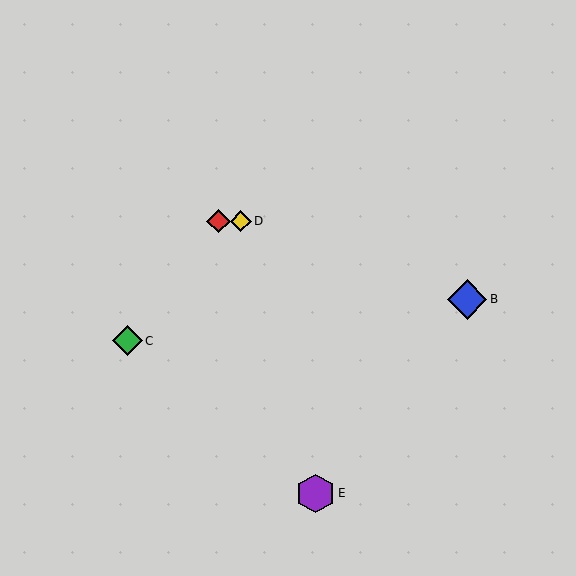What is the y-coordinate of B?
Object B is at y≈299.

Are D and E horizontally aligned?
No, D is at y≈221 and E is at y≈493.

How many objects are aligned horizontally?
2 objects (A, D) are aligned horizontally.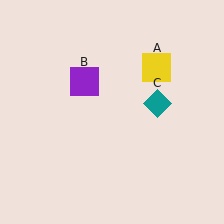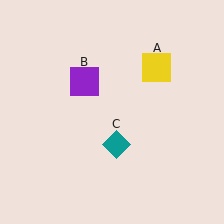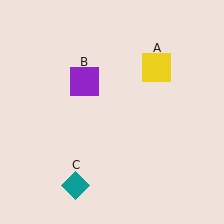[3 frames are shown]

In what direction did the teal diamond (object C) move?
The teal diamond (object C) moved down and to the left.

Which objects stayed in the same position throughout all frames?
Yellow square (object A) and purple square (object B) remained stationary.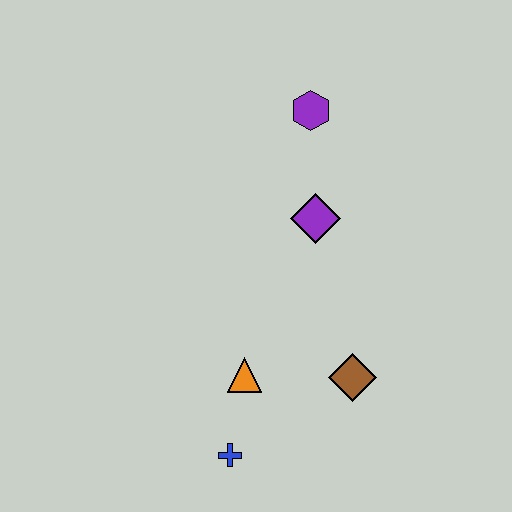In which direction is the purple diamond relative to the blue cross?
The purple diamond is above the blue cross.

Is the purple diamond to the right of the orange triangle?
Yes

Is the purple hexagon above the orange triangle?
Yes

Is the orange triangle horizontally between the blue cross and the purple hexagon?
Yes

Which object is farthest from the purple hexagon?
The blue cross is farthest from the purple hexagon.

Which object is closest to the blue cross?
The orange triangle is closest to the blue cross.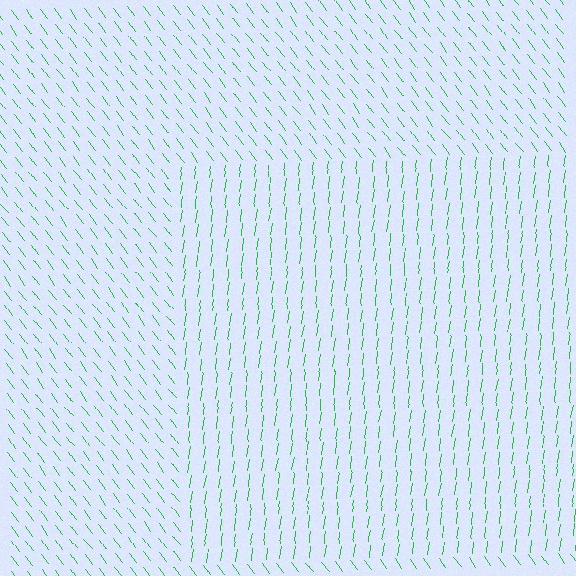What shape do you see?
I see a rectangle.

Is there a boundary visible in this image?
Yes, there is a texture boundary formed by a change in line orientation.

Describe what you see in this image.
The image is filled with small green line segments. A rectangle region in the image has lines oriented differently from the surrounding lines, creating a visible texture boundary.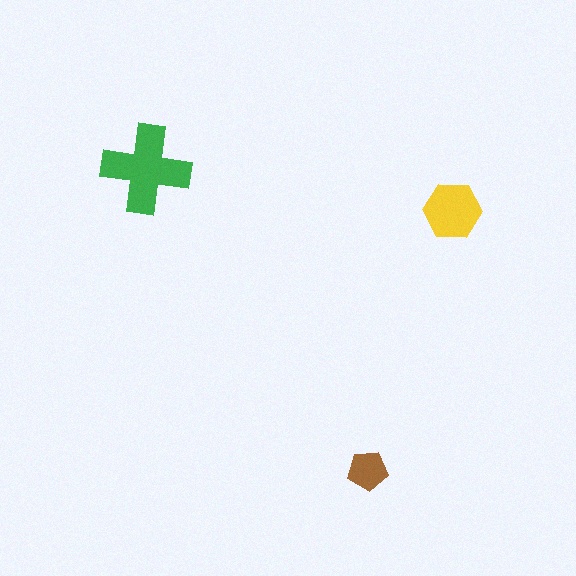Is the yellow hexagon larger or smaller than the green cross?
Smaller.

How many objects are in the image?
There are 3 objects in the image.